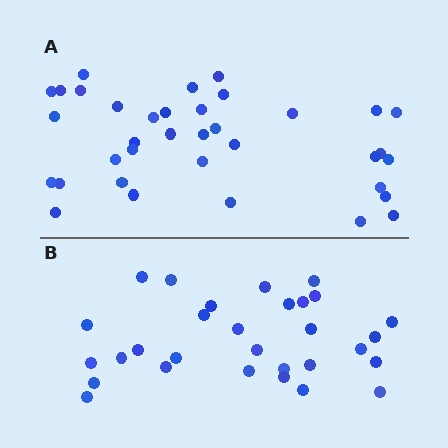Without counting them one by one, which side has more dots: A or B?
Region A (the top region) has more dots.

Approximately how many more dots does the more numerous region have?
Region A has about 6 more dots than region B.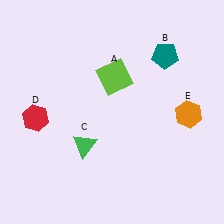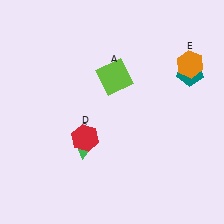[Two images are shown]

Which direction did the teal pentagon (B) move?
The teal pentagon (B) moved right.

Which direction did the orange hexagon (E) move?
The orange hexagon (E) moved up.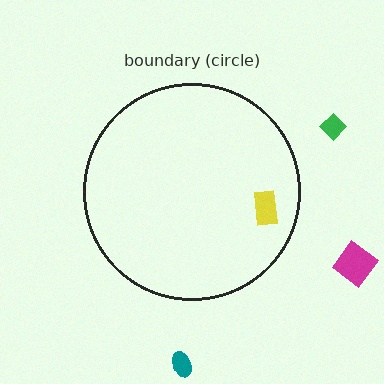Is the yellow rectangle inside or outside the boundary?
Inside.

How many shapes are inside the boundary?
1 inside, 3 outside.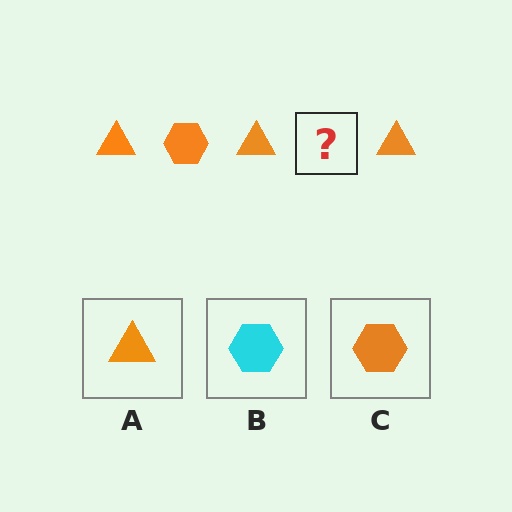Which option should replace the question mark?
Option C.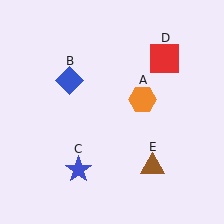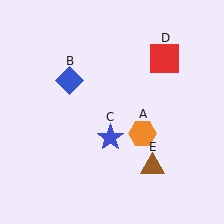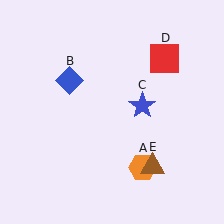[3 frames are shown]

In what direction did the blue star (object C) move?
The blue star (object C) moved up and to the right.